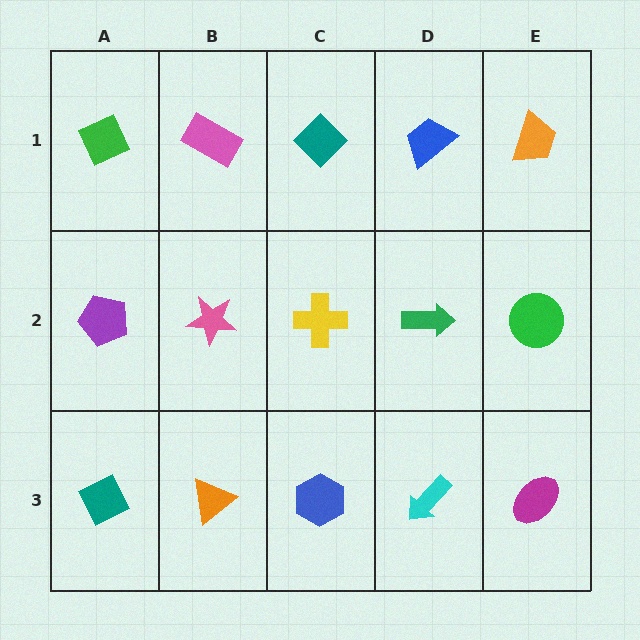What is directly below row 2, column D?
A cyan arrow.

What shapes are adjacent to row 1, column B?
A pink star (row 2, column B), a green diamond (row 1, column A), a teal diamond (row 1, column C).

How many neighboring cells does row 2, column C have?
4.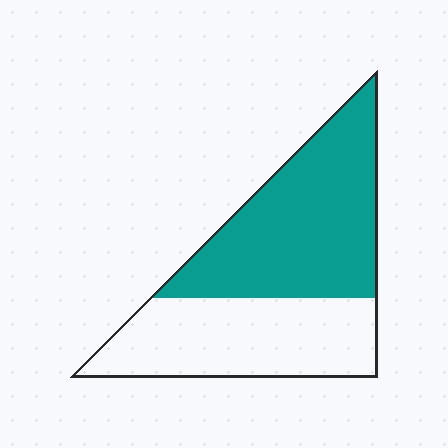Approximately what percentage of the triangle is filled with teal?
Approximately 55%.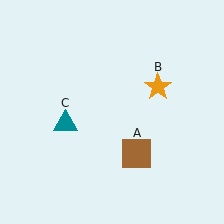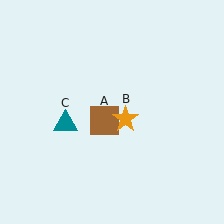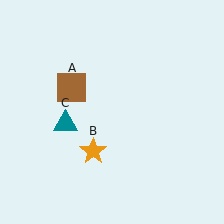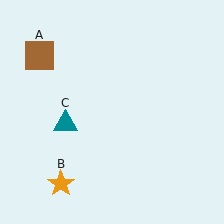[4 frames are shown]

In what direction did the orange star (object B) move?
The orange star (object B) moved down and to the left.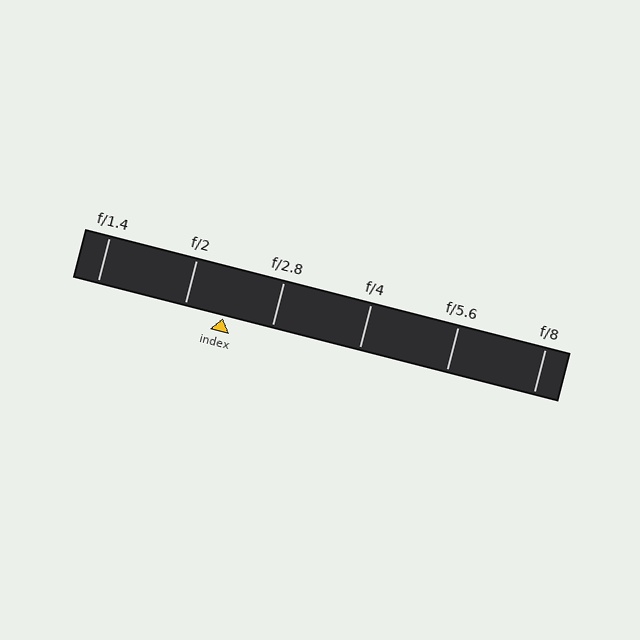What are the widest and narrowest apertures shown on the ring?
The widest aperture shown is f/1.4 and the narrowest is f/8.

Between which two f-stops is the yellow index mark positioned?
The index mark is between f/2 and f/2.8.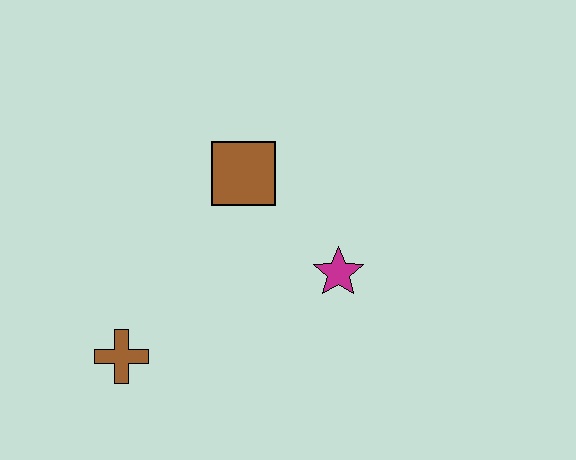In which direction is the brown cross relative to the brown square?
The brown cross is below the brown square.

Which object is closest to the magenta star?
The brown square is closest to the magenta star.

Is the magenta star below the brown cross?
No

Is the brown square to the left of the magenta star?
Yes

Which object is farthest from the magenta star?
The brown cross is farthest from the magenta star.